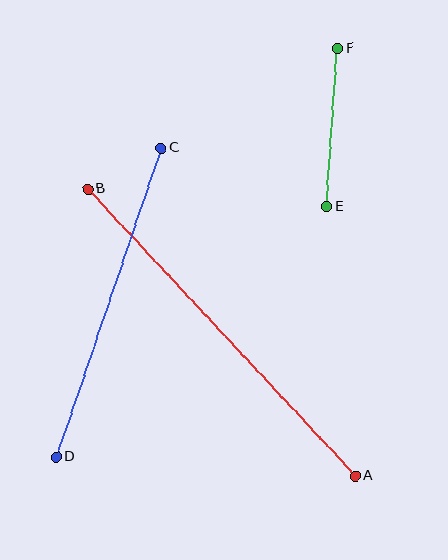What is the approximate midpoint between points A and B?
The midpoint is at approximately (222, 332) pixels.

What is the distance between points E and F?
The distance is approximately 159 pixels.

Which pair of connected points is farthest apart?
Points A and B are farthest apart.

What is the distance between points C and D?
The distance is approximately 326 pixels.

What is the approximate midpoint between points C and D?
The midpoint is at approximately (109, 302) pixels.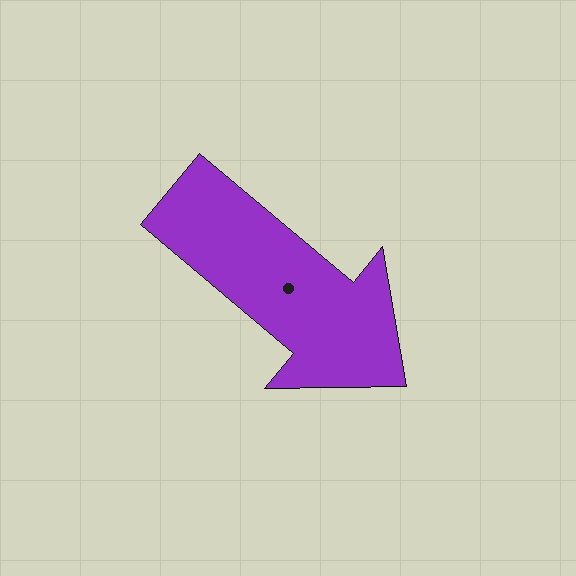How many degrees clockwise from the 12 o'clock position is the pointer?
Approximately 130 degrees.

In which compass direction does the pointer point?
Southeast.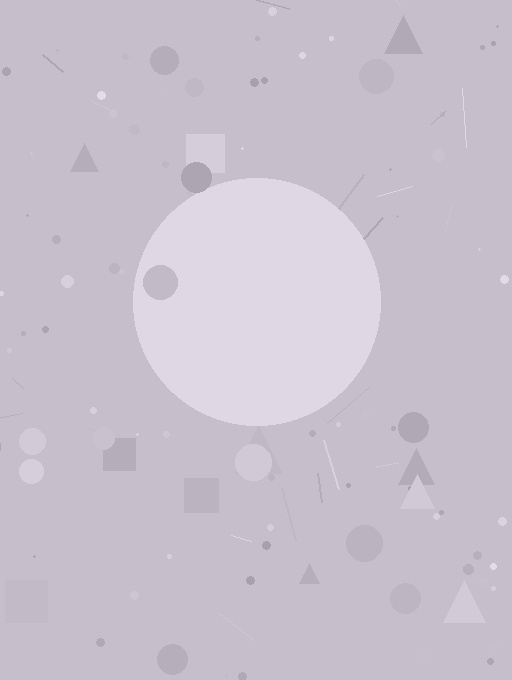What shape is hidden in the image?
A circle is hidden in the image.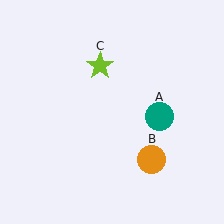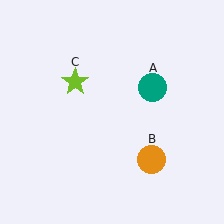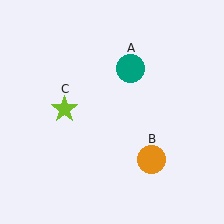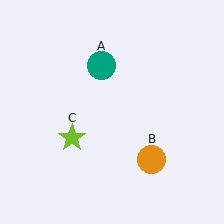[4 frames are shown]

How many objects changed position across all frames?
2 objects changed position: teal circle (object A), lime star (object C).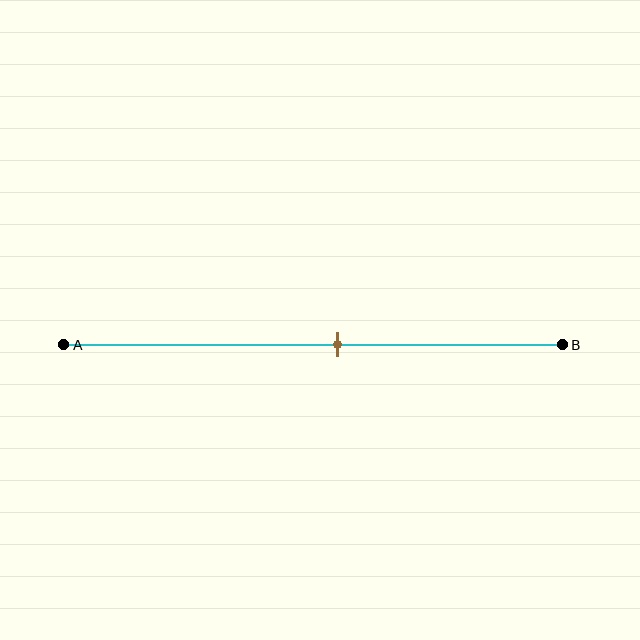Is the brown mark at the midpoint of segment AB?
No, the mark is at about 55% from A, not at the 50% midpoint.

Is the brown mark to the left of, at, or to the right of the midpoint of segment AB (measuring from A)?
The brown mark is to the right of the midpoint of segment AB.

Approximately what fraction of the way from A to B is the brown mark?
The brown mark is approximately 55% of the way from A to B.